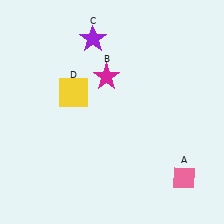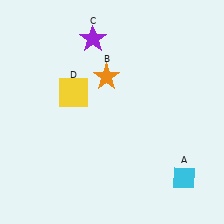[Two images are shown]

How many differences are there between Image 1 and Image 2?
There are 2 differences between the two images.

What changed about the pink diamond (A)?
In Image 1, A is pink. In Image 2, it changed to cyan.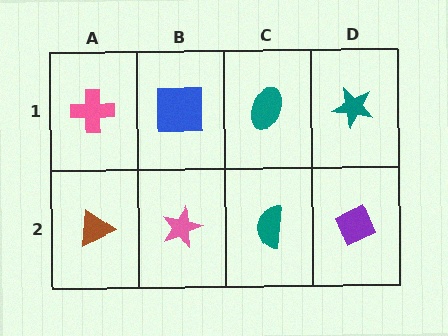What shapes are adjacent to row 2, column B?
A blue square (row 1, column B), a brown triangle (row 2, column A), a teal semicircle (row 2, column C).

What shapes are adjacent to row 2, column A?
A pink cross (row 1, column A), a pink star (row 2, column B).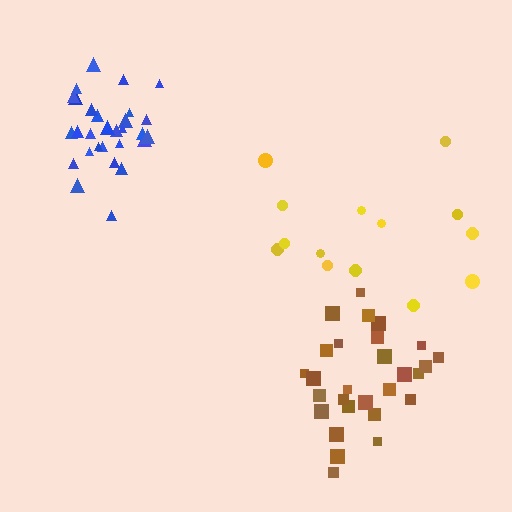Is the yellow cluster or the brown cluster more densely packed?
Brown.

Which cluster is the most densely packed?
Blue.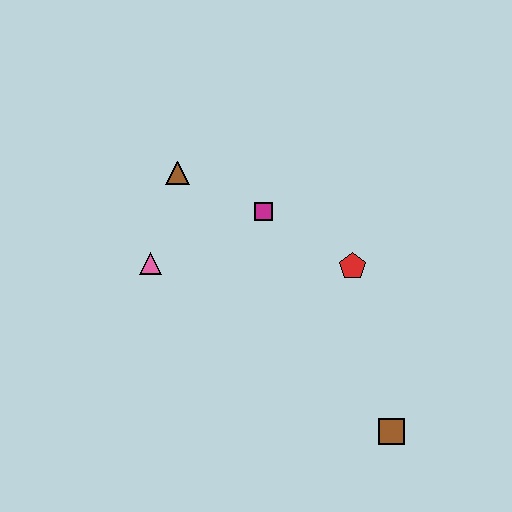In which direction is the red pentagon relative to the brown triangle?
The red pentagon is to the right of the brown triangle.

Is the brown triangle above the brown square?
Yes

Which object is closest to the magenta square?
The brown triangle is closest to the magenta square.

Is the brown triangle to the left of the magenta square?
Yes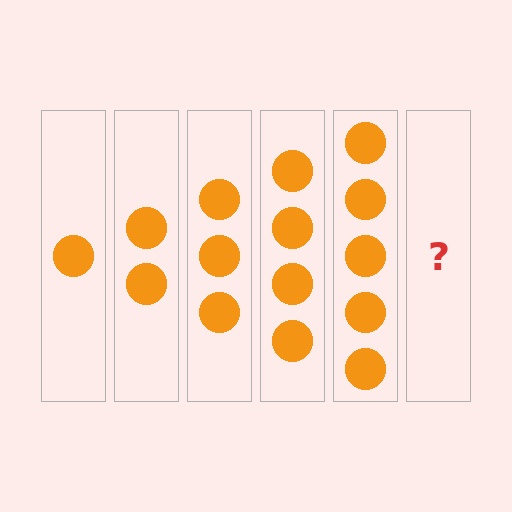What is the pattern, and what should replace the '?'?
The pattern is that each step adds one more circle. The '?' should be 6 circles.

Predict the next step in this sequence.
The next step is 6 circles.